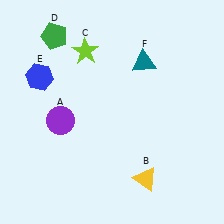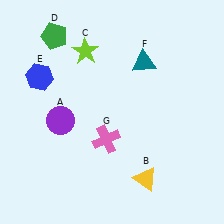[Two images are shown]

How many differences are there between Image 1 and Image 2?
There is 1 difference between the two images.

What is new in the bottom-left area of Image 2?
A pink cross (G) was added in the bottom-left area of Image 2.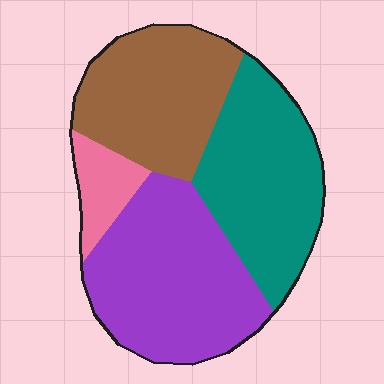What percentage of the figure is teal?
Teal covers 30% of the figure.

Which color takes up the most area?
Purple, at roughly 35%.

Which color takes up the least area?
Pink, at roughly 10%.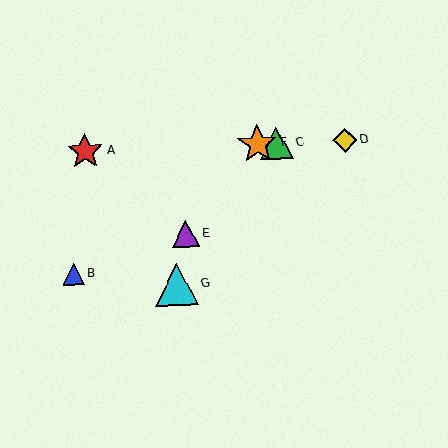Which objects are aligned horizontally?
Objects A, C, D, F are aligned horizontally.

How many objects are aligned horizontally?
4 objects (A, C, D, F) are aligned horizontally.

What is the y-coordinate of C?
Object C is at y≈143.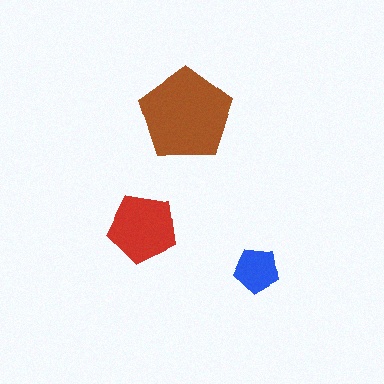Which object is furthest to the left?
The red pentagon is leftmost.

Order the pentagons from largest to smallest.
the brown one, the red one, the blue one.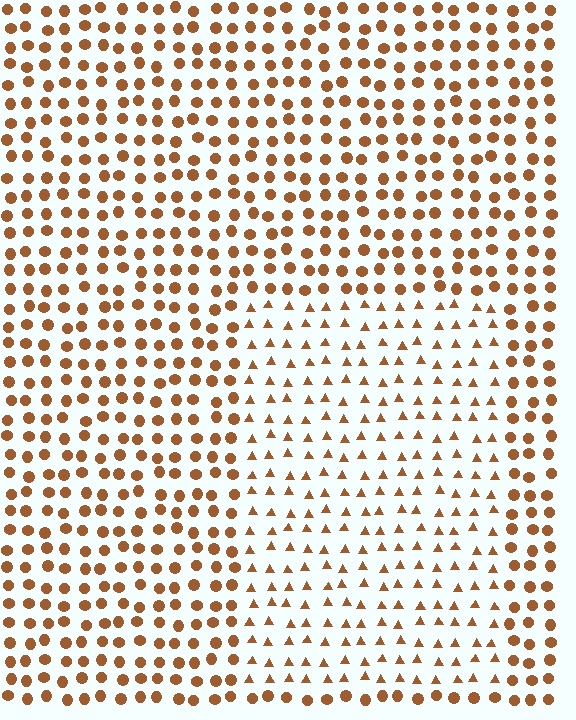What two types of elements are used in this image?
The image uses triangles inside the rectangle region and circles outside it.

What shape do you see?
I see a rectangle.